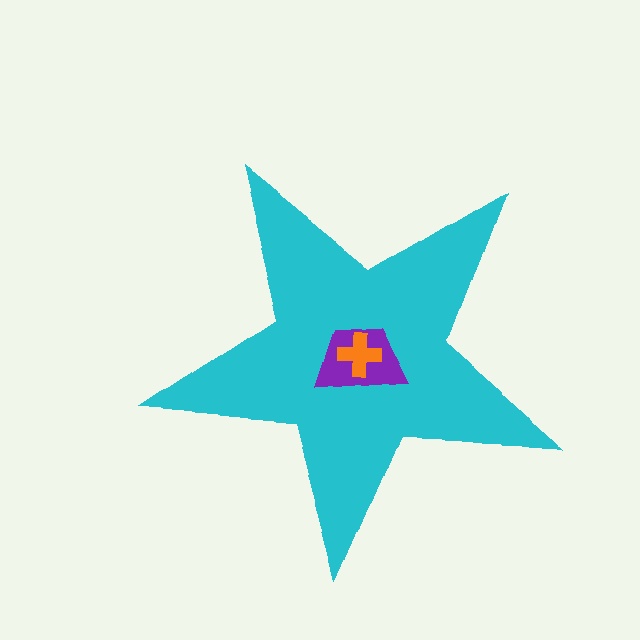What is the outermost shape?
The cyan star.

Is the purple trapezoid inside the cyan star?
Yes.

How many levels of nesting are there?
3.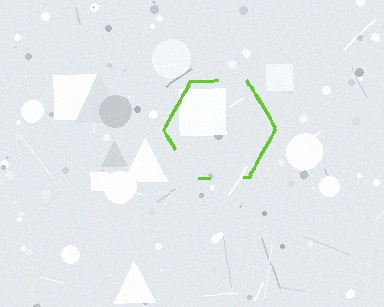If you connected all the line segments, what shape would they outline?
They would outline a hexagon.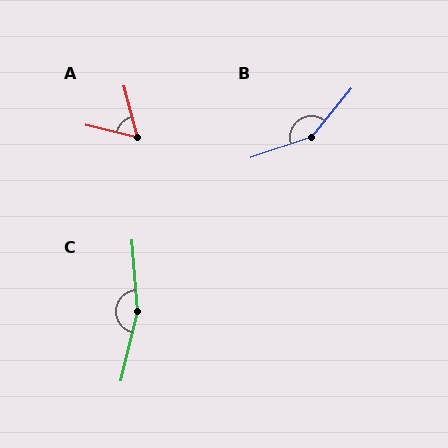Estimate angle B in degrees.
Approximately 147 degrees.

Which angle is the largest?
C, at approximately 162 degrees.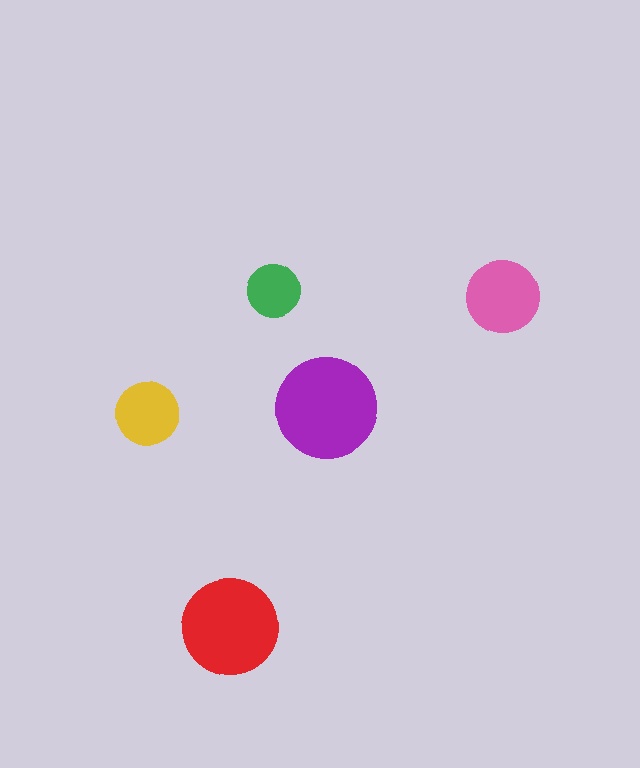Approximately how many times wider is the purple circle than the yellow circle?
About 1.5 times wider.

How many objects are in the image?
There are 5 objects in the image.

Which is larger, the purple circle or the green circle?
The purple one.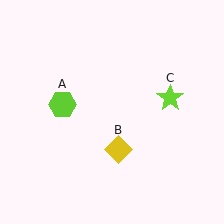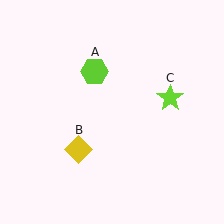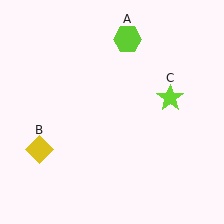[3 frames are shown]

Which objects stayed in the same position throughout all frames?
Lime star (object C) remained stationary.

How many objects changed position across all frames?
2 objects changed position: lime hexagon (object A), yellow diamond (object B).